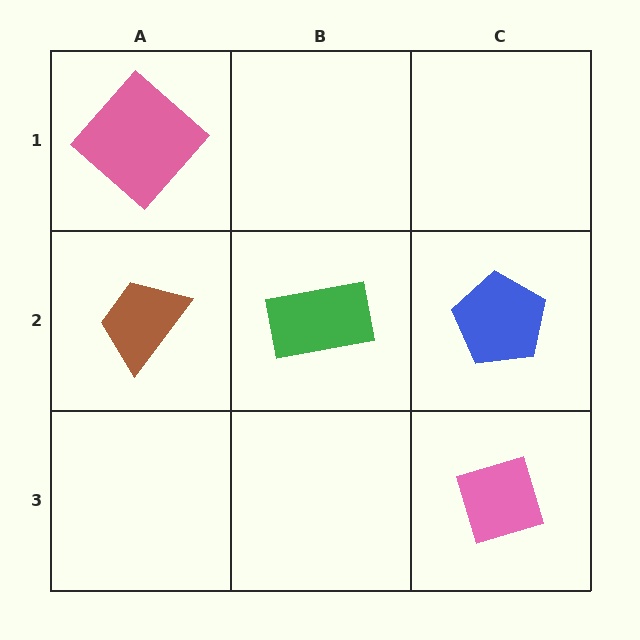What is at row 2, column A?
A brown trapezoid.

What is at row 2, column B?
A green rectangle.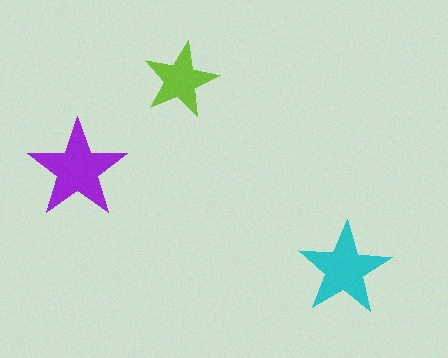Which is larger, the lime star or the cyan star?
The cyan one.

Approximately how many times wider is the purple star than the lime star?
About 1.5 times wider.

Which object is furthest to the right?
The cyan star is rightmost.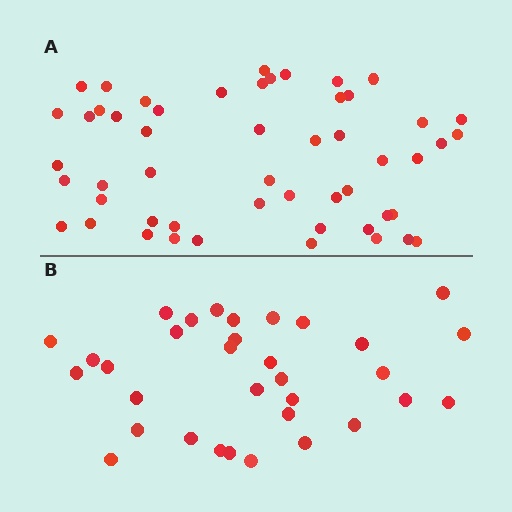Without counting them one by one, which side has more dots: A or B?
Region A (the top region) has more dots.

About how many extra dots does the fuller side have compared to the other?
Region A has approximately 20 more dots than region B.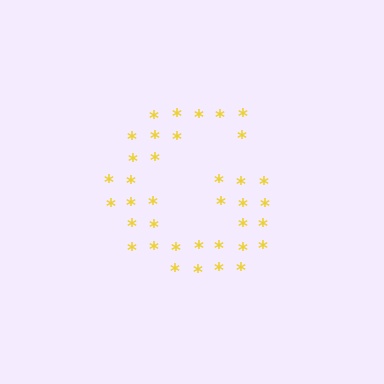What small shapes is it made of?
It is made of small asterisks.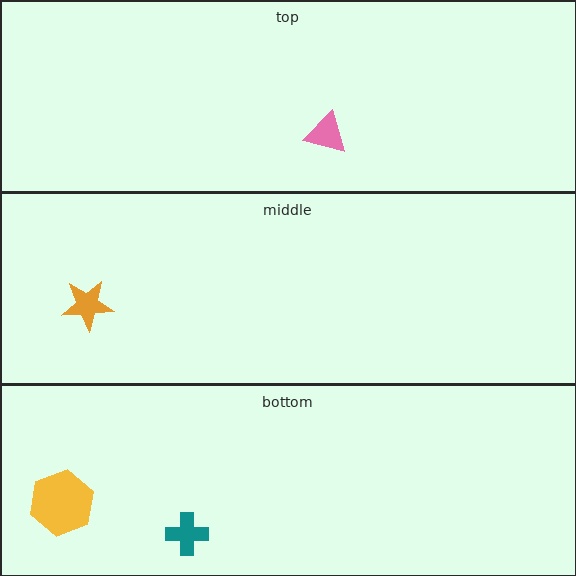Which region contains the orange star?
The middle region.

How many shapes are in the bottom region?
2.